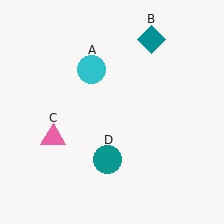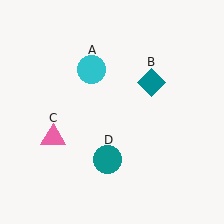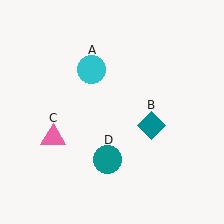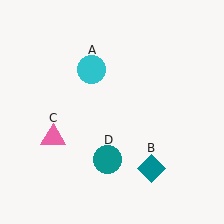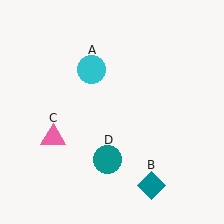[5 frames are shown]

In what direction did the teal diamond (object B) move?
The teal diamond (object B) moved down.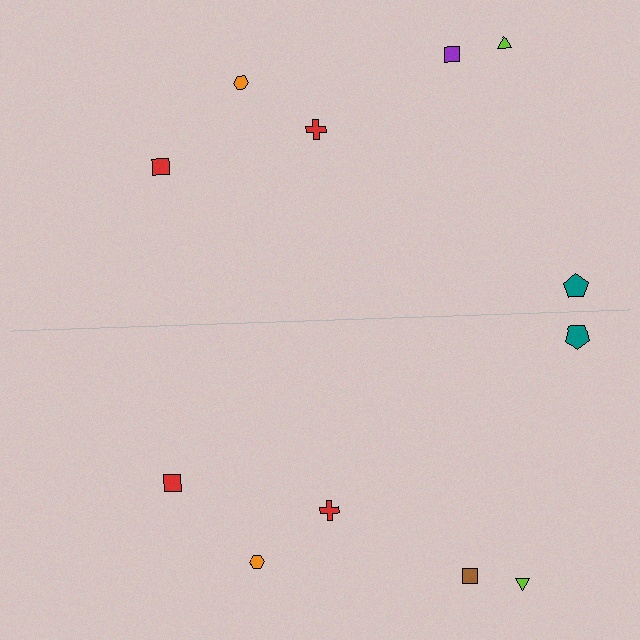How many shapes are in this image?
There are 12 shapes in this image.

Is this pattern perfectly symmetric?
No, the pattern is not perfectly symmetric. The brown square on the bottom side breaks the symmetry — its mirror counterpart is purple.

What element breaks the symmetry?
The brown square on the bottom side breaks the symmetry — its mirror counterpart is purple.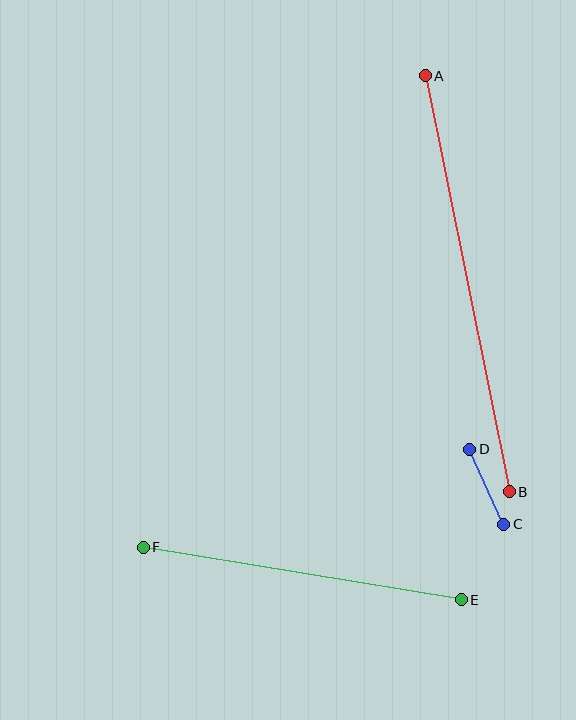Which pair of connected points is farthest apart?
Points A and B are farthest apart.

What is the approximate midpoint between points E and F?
The midpoint is at approximately (302, 573) pixels.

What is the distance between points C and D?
The distance is approximately 82 pixels.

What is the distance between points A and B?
The distance is approximately 425 pixels.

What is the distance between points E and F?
The distance is approximately 323 pixels.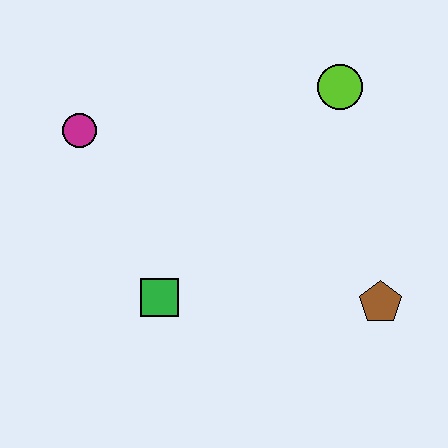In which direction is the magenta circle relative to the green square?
The magenta circle is above the green square.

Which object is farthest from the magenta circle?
The brown pentagon is farthest from the magenta circle.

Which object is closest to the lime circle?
The brown pentagon is closest to the lime circle.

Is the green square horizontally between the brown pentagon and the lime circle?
No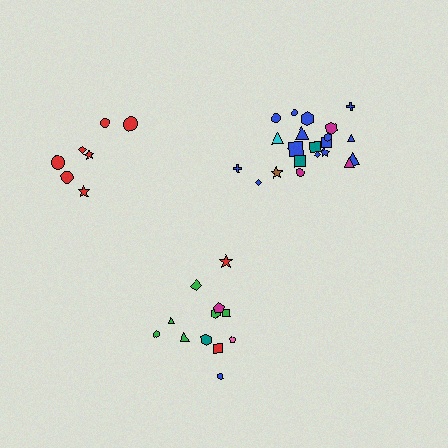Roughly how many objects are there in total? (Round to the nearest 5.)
Roughly 40 objects in total.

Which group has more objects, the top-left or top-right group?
The top-right group.